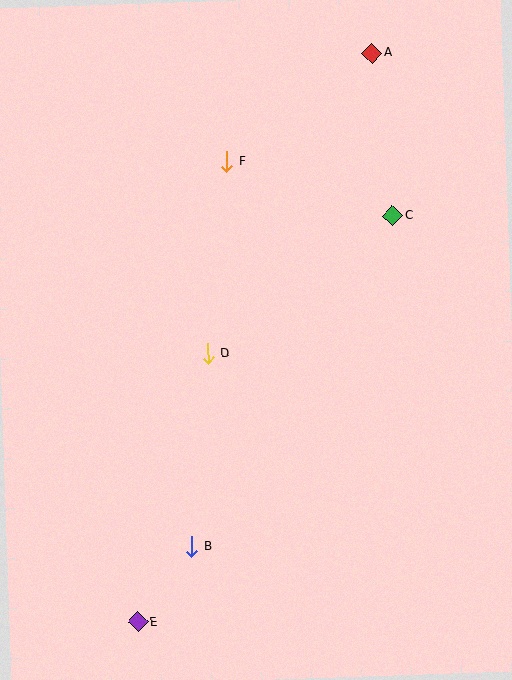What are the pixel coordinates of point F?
Point F is at (226, 162).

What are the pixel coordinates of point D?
Point D is at (208, 353).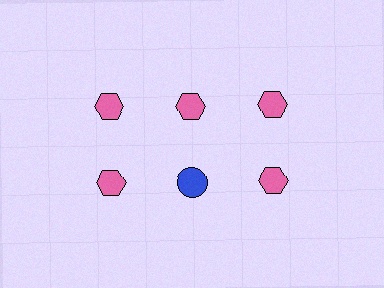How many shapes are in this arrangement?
There are 6 shapes arranged in a grid pattern.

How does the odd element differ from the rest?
It differs in both color (blue instead of pink) and shape (circle instead of hexagon).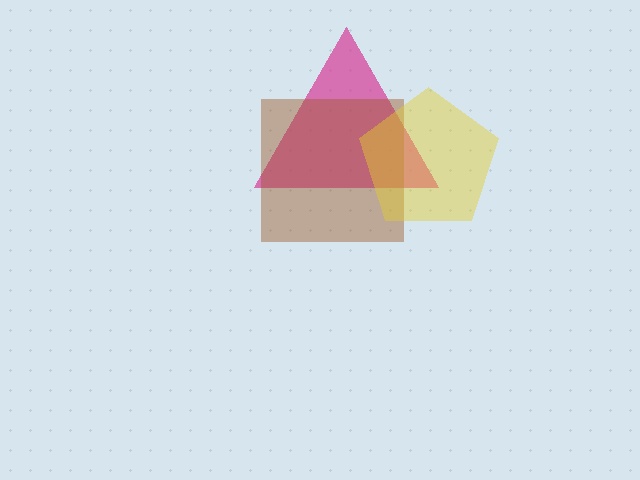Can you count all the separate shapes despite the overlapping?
Yes, there are 3 separate shapes.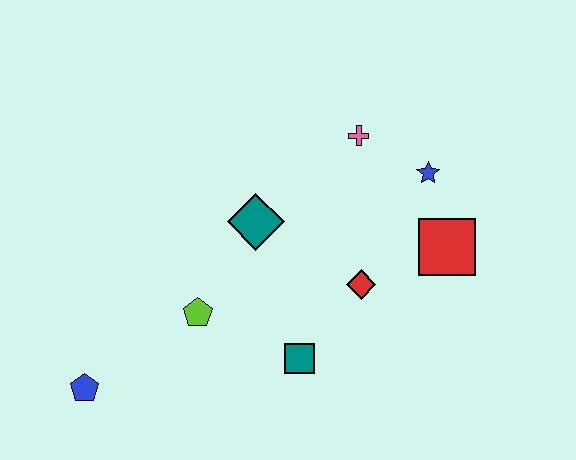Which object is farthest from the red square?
The blue pentagon is farthest from the red square.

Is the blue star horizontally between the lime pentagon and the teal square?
No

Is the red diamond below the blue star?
Yes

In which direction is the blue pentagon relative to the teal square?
The blue pentagon is to the left of the teal square.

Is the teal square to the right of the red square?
No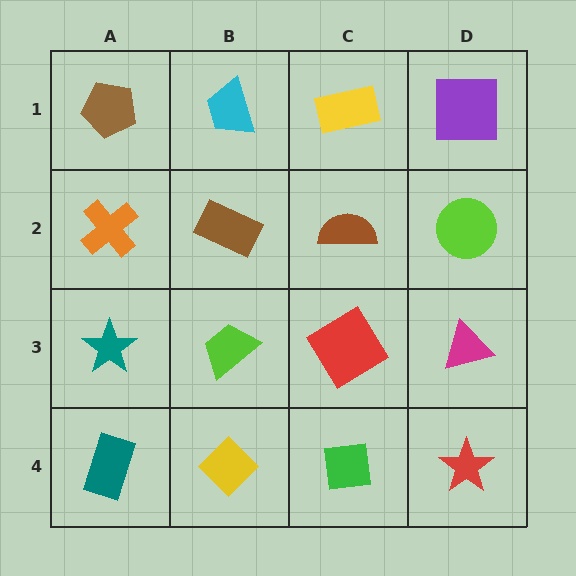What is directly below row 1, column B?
A brown rectangle.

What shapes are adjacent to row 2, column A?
A brown pentagon (row 1, column A), a teal star (row 3, column A), a brown rectangle (row 2, column B).